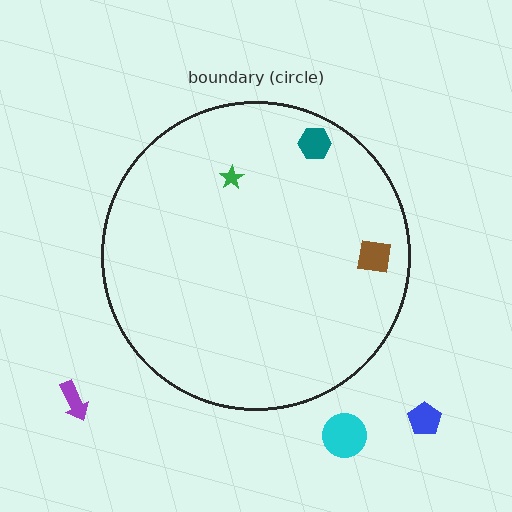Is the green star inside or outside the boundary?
Inside.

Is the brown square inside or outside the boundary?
Inside.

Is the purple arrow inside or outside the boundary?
Outside.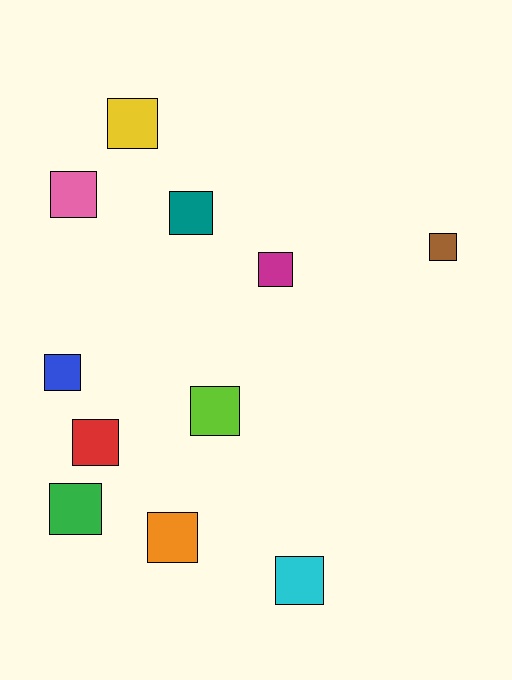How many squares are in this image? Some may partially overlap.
There are 11 squares.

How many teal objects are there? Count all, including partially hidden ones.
There is 1 teal object.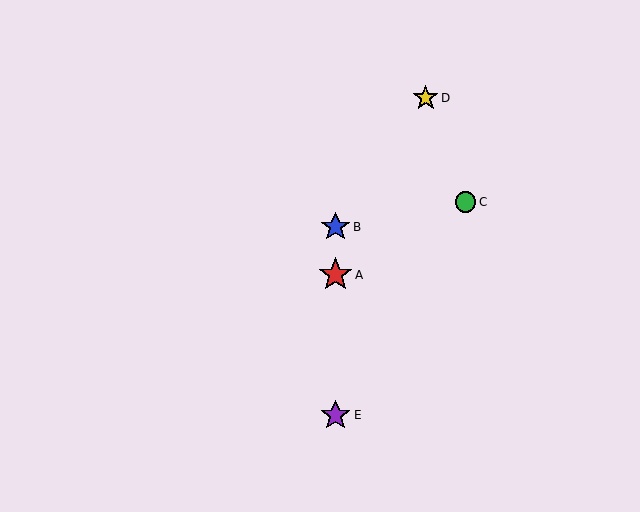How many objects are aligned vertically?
3 objects (A, B, E) are aligned vertically.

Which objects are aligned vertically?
Objects A, B, E are aligned vertically.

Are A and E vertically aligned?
Yes, both are at x≈336.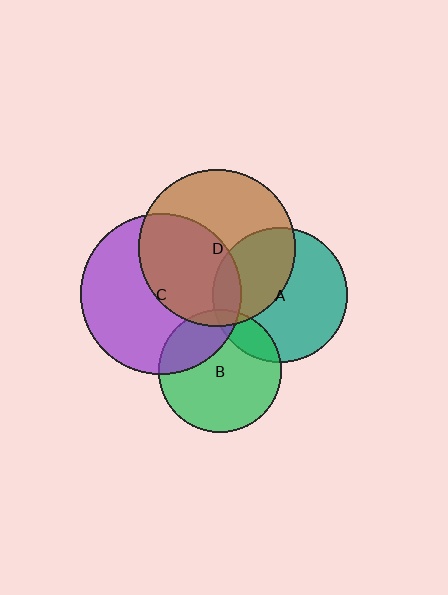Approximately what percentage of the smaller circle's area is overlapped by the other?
Approximately 45%.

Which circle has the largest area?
Circle C (purple).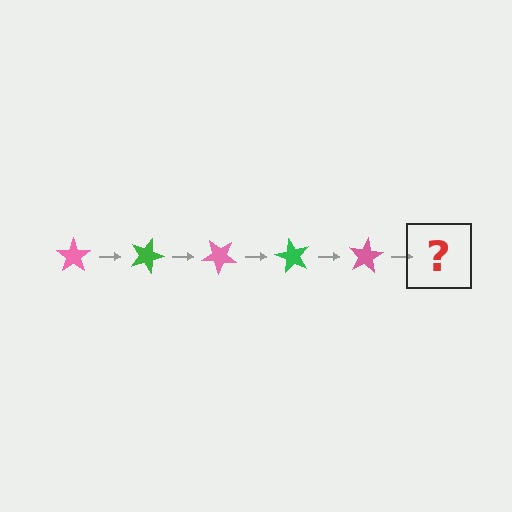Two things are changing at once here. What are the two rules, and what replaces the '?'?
The two rules are that it rotates 20 degrees each step and the color cycles through pink and green. The '?' should be a green star, rotated 100 degrees from the start.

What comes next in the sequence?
The next element should be a green star, rotated 100 degrees from the start.